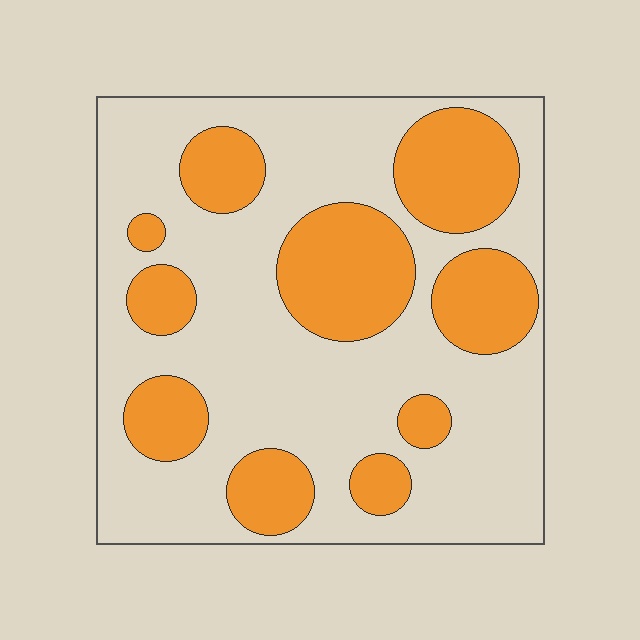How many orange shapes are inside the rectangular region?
10.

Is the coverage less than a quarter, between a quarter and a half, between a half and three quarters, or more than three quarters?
Between a quarter and a half.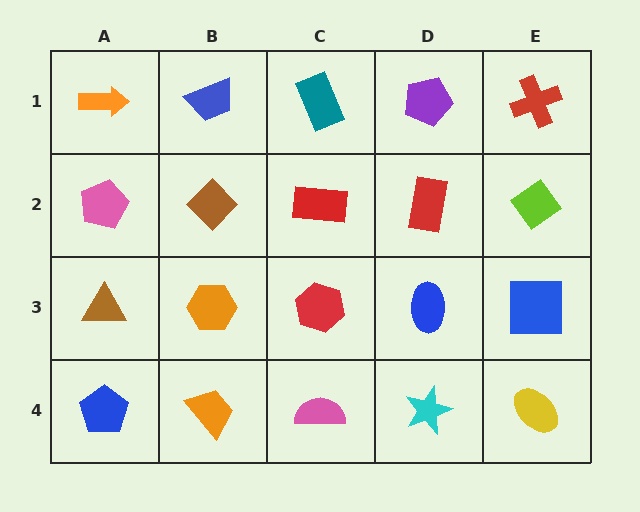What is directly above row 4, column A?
A brown triangle.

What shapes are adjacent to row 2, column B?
A blue trapezoid (row 1, column B), an orange hexagon (row 3, column B), a pink pentagon (row 2, column A), a red rectangle (row 2, column C).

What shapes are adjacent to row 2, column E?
A red cross (row 1, column E), a blue square (row 3, column E), a red rectangle (row 2, column D).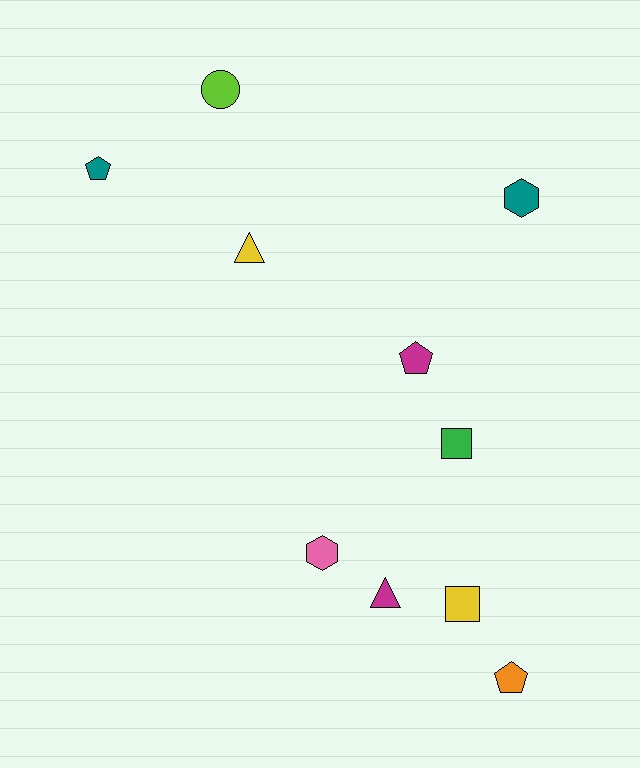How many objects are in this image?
There are 10 objects.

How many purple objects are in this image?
There are no purple objects.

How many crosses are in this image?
There are no crosses.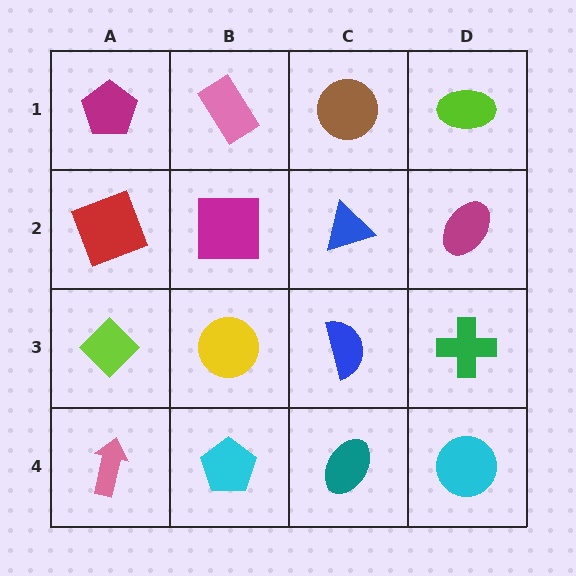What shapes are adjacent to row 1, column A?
A red square (row 2, column A), a pink rectangle (row 1, column B).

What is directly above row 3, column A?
A red square.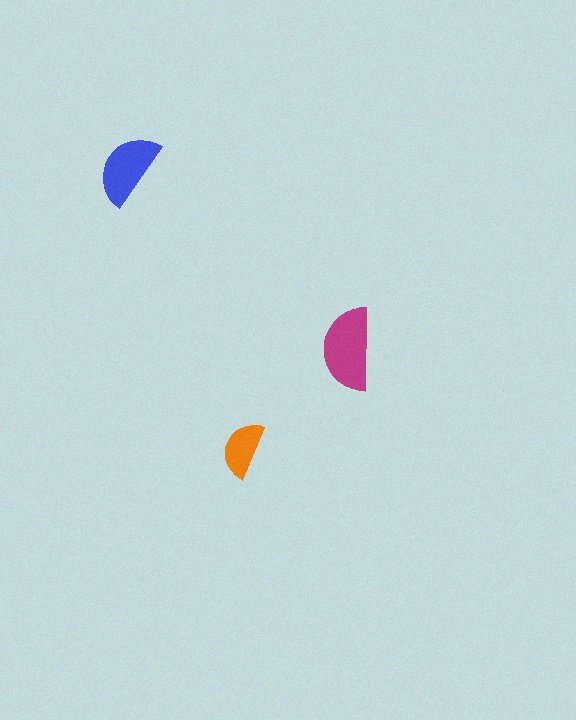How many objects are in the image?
There are 3 objects in the image.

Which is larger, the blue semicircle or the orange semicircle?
The blue one.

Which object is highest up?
The blue semicircle is topmost.